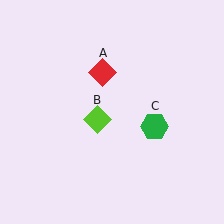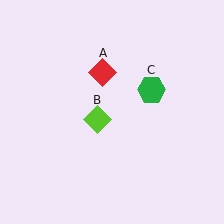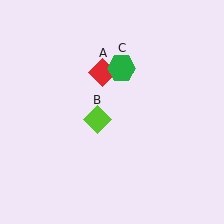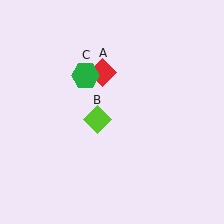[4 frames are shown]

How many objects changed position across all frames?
1 object changed position: green hexagon (object C).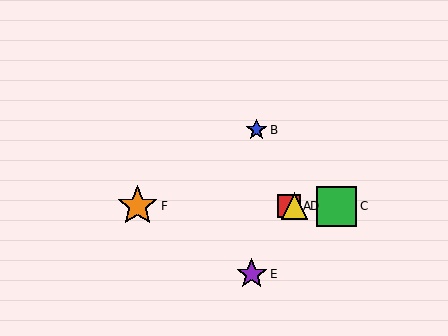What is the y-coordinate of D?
Object D is at y≈206.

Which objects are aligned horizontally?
Objects A, C, D, F are aligned horizontally.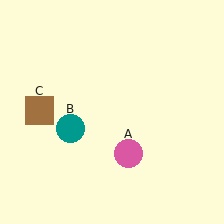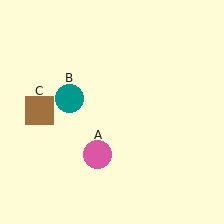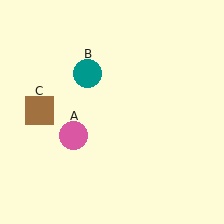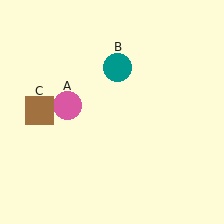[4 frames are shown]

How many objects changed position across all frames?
2 objects changed position: pink circle (object A), teal circle (object B).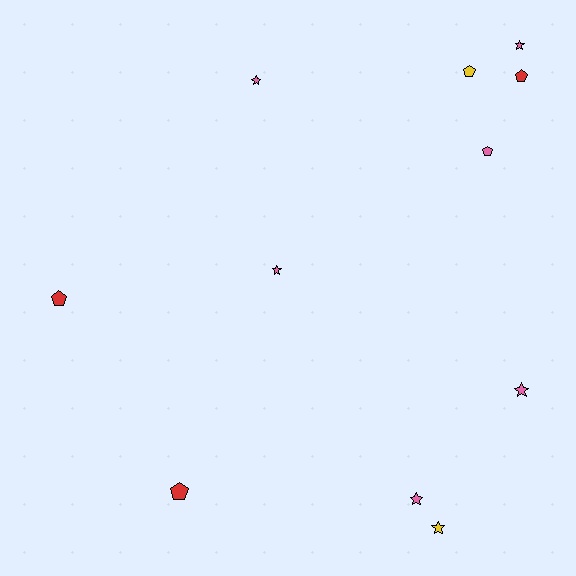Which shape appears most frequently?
Star, with 6 objects.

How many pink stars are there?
There are 5 pink stars.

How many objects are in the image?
There are 11 objects.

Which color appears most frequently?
Pink, with 6 objects.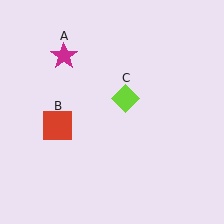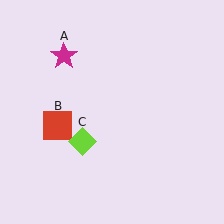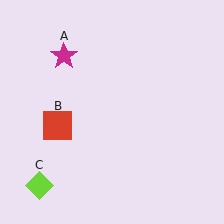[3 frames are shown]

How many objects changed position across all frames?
1 object changed position: lime diamond (object C).